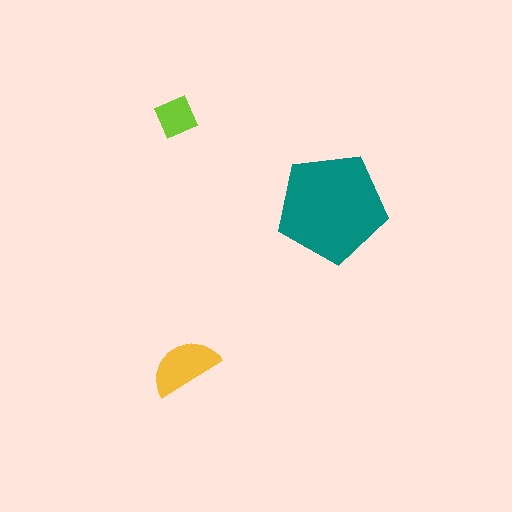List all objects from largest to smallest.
The teal pentagon, the yellow semicircle, the lime diamond.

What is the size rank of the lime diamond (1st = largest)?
3rd.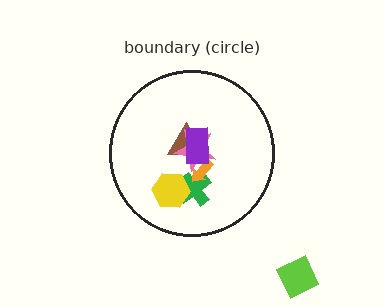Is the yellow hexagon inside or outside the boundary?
Inside.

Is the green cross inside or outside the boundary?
Inside.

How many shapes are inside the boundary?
6 inside, 1 outside.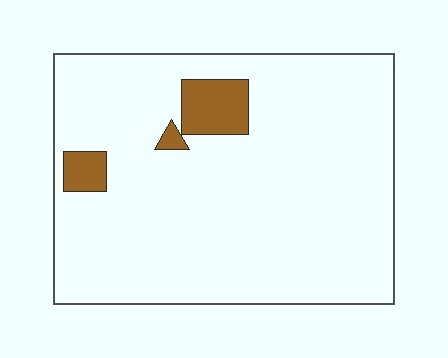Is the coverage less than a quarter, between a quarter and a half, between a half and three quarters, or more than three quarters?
Less than a quarter.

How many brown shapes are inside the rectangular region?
3.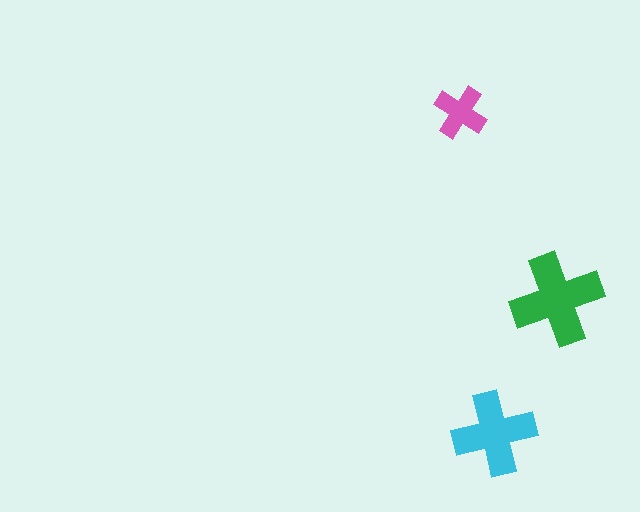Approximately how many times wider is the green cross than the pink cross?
About 1.5 times wider.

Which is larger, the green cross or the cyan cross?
The green one.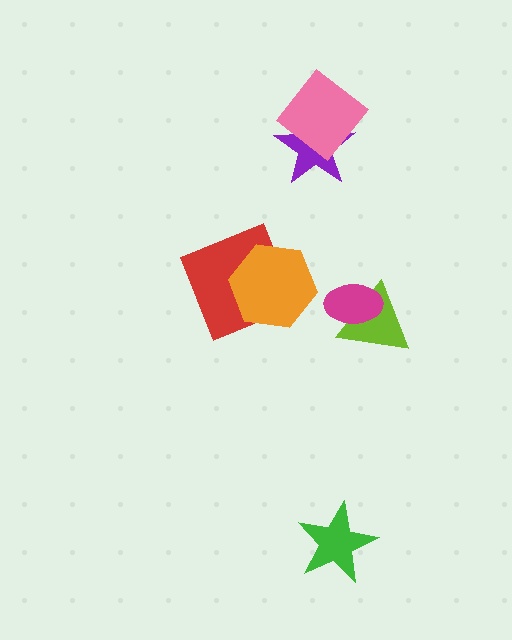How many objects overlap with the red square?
1 object overlaps with the red square.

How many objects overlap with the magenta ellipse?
1 object overlaps with the magenta ellipse.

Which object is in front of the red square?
The orange hexagon is in front of the red square.